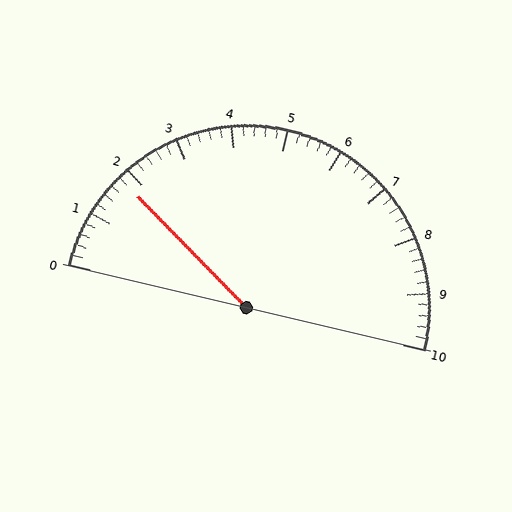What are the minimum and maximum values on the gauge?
The gauge ranges from 0 to 10.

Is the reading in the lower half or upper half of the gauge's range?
The reading is in the lower half of the range (0 to 10).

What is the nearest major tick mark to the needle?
The nearest major tick mark is 2.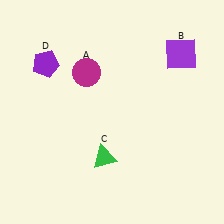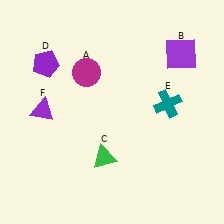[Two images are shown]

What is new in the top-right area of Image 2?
A teal cross (E) was added in the top-right area of Image 2.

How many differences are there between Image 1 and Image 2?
There are 2 differences between the two images.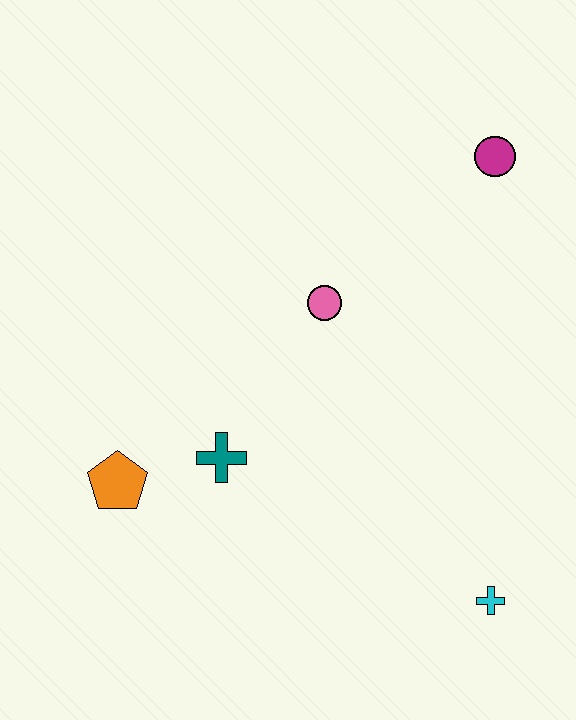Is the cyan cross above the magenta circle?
No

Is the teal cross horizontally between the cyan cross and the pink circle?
No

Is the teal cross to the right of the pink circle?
No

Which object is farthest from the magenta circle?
The orange pentagon is farthest from the magenta circle.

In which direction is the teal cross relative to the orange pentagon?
The teal cross is to the right of the orange pentagon.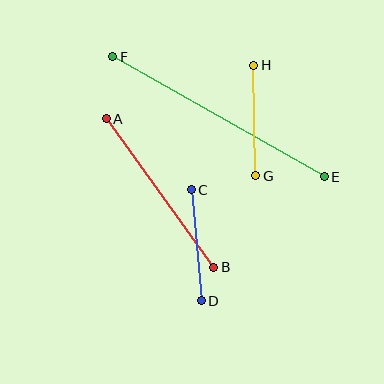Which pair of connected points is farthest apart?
Points E and F are farthest apart.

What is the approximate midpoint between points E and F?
The midpoint is at approximately (218, 117) pixels.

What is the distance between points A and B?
The distance is approximately 183 pixels.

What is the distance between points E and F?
The distance is approximately 243 pixels.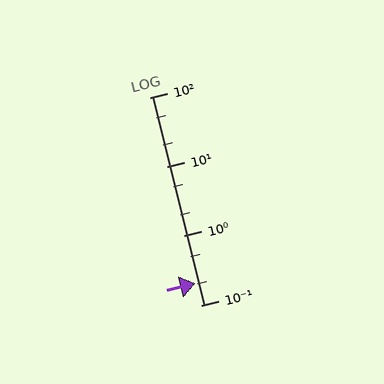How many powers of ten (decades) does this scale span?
The scale spans 3 decades, from 0.1 to 100.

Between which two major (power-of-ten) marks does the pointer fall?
The pointer is between 0.1 and 1.